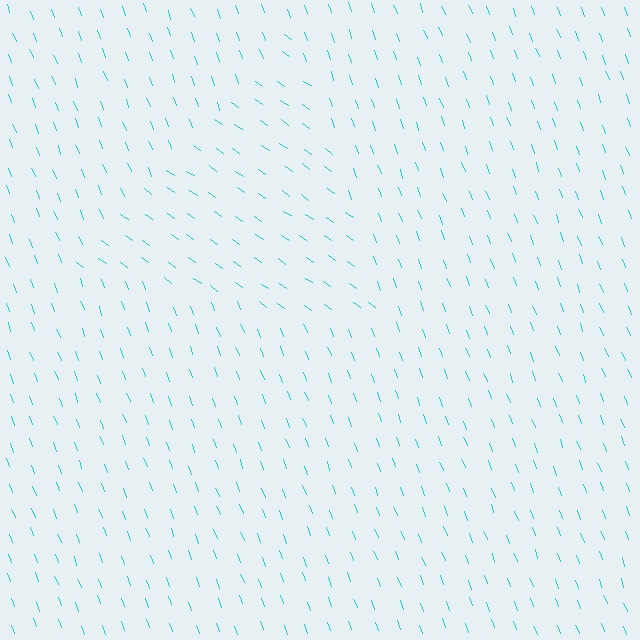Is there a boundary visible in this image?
Yes, there is a texture boundary formed by a change in line orientation.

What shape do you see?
I see a triangle.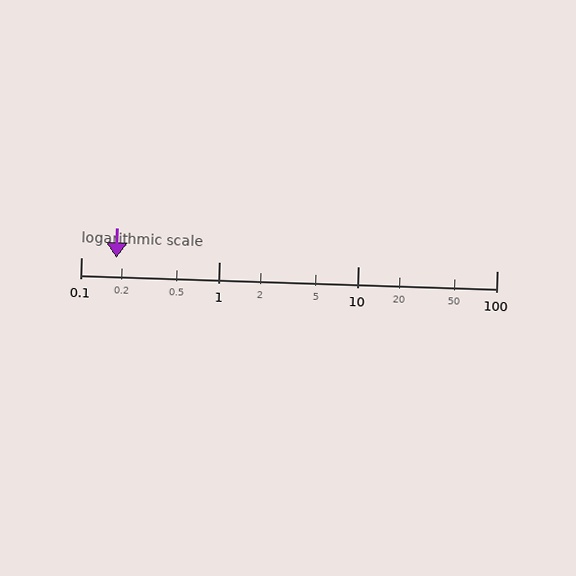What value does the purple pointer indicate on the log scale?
The pointer indicates approximately 0.18.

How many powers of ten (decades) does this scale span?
The scale spans 3 decades, from 0.1 to 100.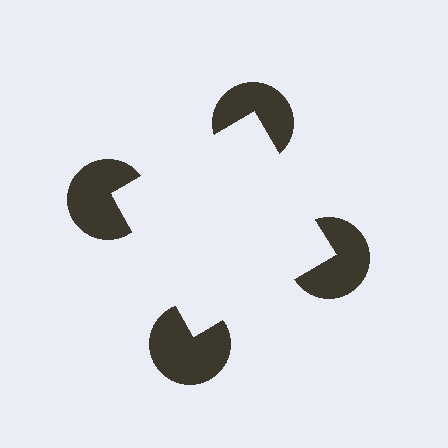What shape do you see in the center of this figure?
An illusory square — its edges are inferred from the aligned wedge cuts in the pac-man discs, not physically drawn.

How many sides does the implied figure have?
4 sides.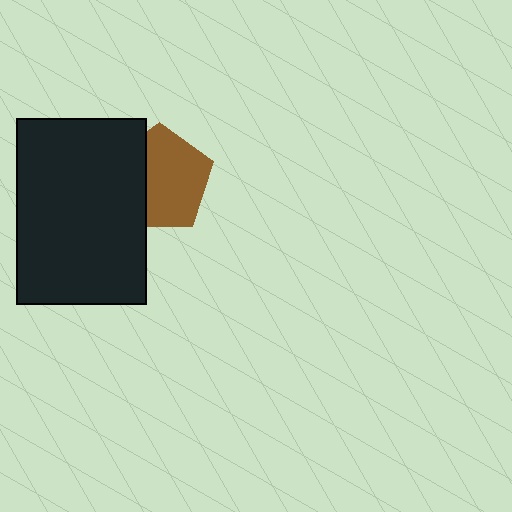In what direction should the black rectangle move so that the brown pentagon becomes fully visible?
The black rectangle should move left. That is the shortest direction to clear the overlap and leave the brown pentagon fully visible.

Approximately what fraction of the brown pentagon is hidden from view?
Roughly 35% of the brown pentagon is hidden behind the black rectangle.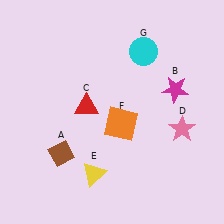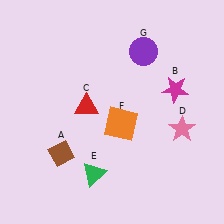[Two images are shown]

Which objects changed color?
E changed from yellow to green. G changed from cyan to purple.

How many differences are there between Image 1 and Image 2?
There are 2 differences between the two images.